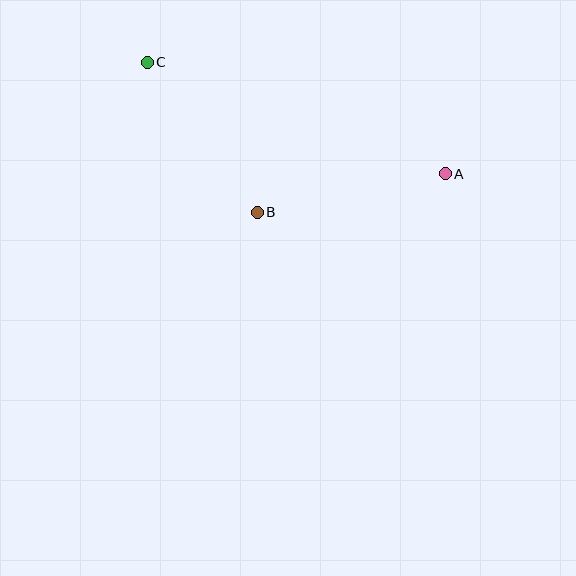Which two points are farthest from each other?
Points A and C are farthest from each other.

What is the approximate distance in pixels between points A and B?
The distance between A and B is approximately 192 pixels.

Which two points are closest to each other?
Points B and C are closest to each other.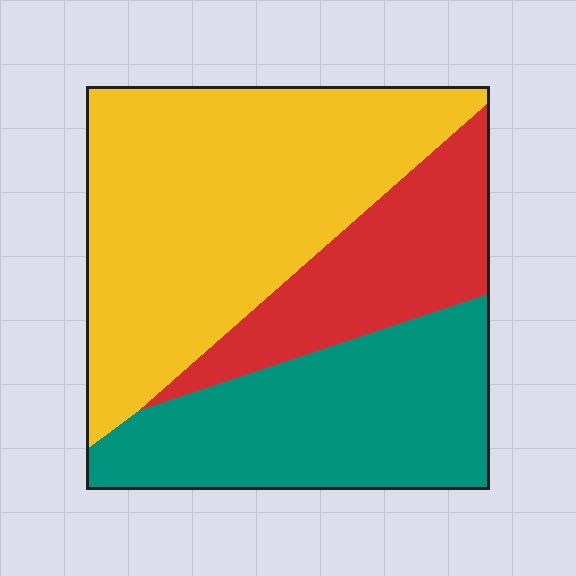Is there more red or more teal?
Teal.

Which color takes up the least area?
Red, at roughly 20%.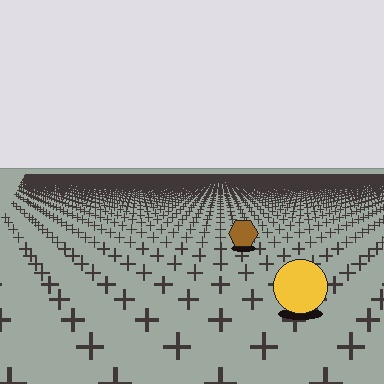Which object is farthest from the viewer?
The brown hexagon is farthest from the viewer. It appears smaller and the ground texture around it is denser.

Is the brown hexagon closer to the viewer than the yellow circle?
No. The yellow circle is closer — you can tell from the texture gradient: the ground texture is coarser near it.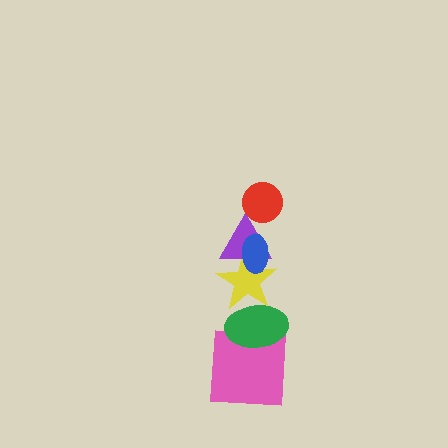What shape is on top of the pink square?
The green ellipse is on top of the pink square.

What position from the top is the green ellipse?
The green ellipse is 5th from the top.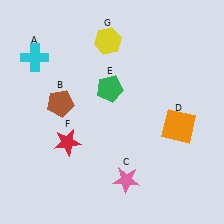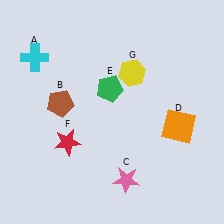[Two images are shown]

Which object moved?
The yellow hexagon (G) moved down.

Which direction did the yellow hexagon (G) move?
The yellow hexagon (G) moved down.